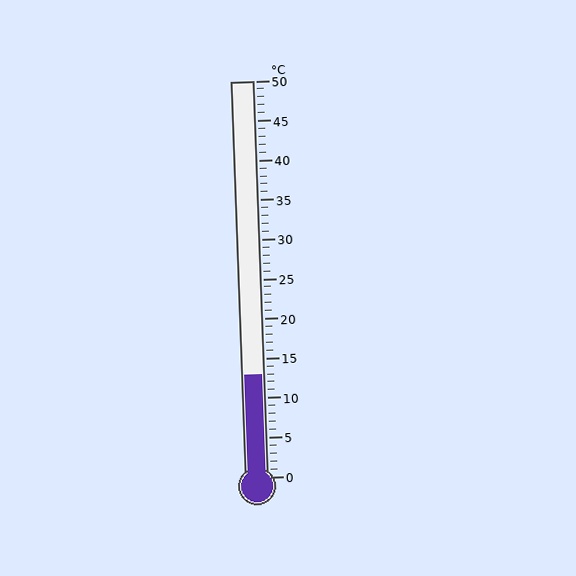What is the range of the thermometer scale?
The thermometer scale ranges from 0°C to 50°C.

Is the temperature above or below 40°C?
The temperature is below 40°C.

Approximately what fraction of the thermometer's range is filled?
The thermometer is filled to approximately 25% of its range.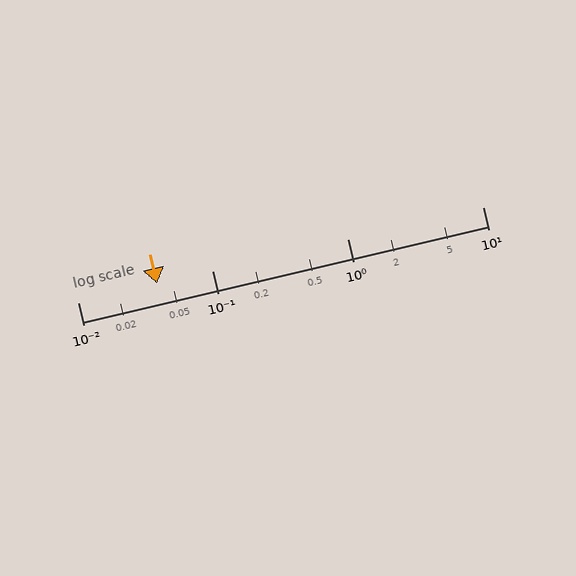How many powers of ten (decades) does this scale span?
The scale spans 3 decades, from 0.01 to 10.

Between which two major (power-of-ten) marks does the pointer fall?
The pointer is between 0.01 and 0.1.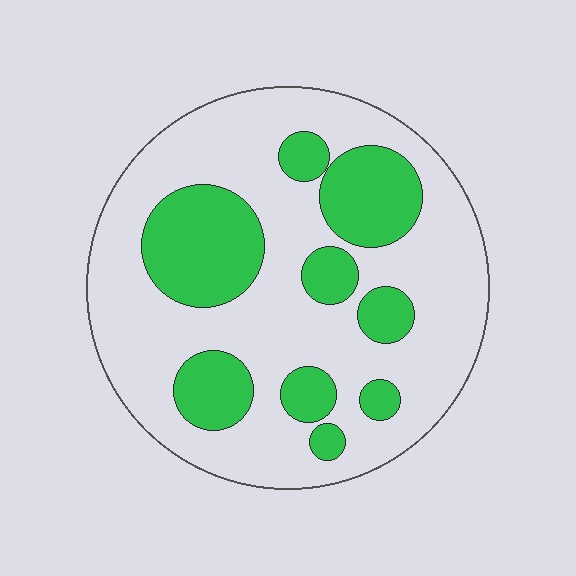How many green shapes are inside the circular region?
9.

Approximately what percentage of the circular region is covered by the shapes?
Approximately 30%.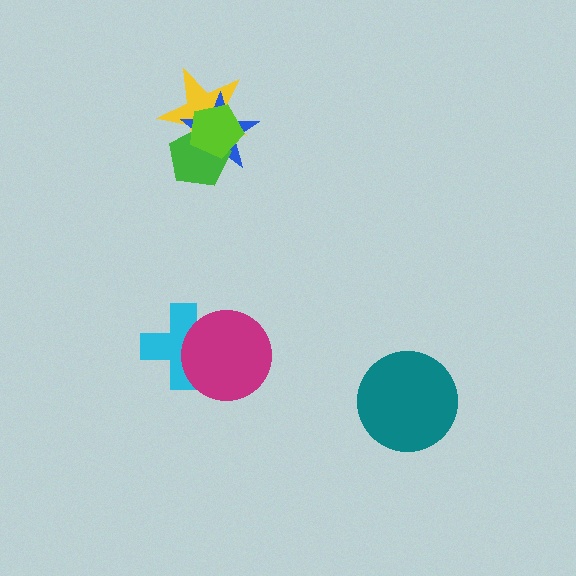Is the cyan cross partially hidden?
Yes, it is partially covered by another shape.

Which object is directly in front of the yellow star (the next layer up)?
The blue star is directly in front of the yellow star.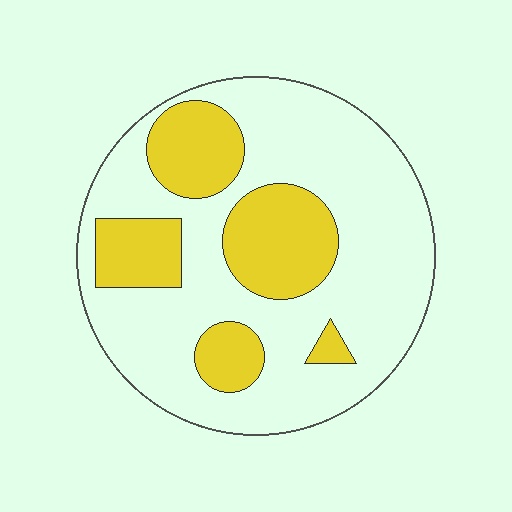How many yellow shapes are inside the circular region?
5.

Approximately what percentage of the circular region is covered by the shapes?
Approximately 30%.